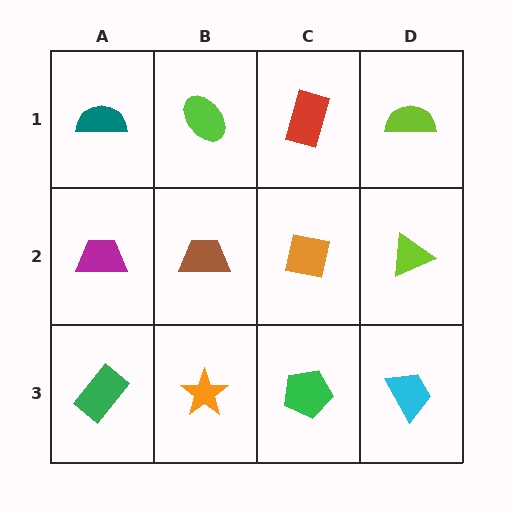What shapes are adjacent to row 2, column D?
A lime semicircle (row 1, column D), a cyan trapezoid (row 3, column D), an orange square (row 2, column C).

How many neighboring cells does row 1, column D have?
2.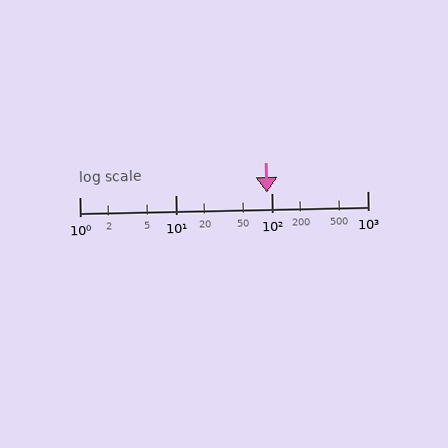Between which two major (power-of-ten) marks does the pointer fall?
The pointer is between 10 and 100.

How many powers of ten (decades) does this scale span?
The scale spans 3 decades, from 1 to 1000.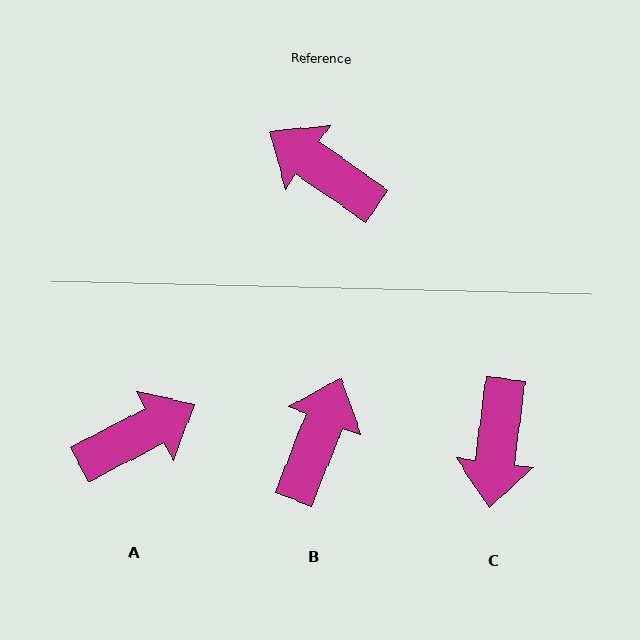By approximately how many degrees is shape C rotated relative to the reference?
Approximately 118 degrees counter-clockwise.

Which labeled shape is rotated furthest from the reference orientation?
C, about 118 degrees away.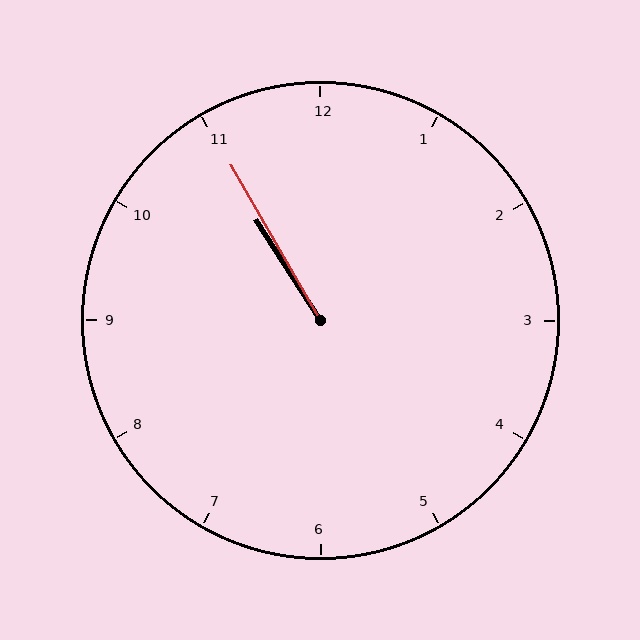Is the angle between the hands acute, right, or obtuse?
It is acute.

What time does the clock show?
10:55.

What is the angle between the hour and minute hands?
Approximately 2 degrees.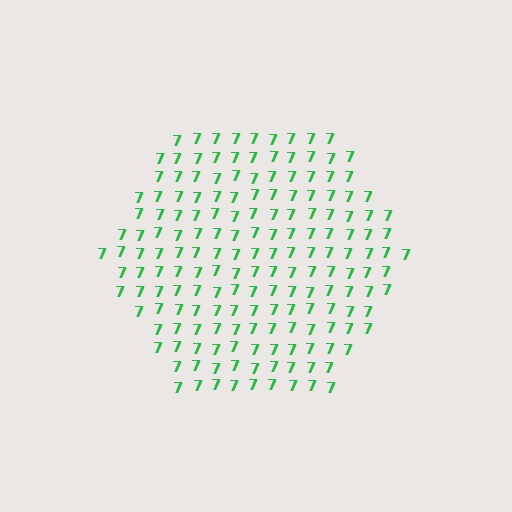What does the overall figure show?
The overall figure shows a hexagon.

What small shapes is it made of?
It is made of small digit 7's.